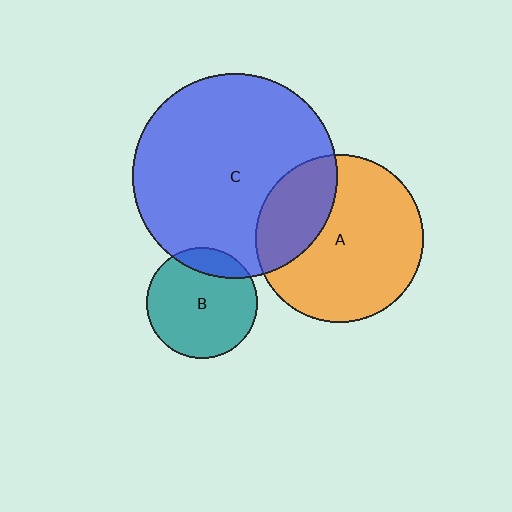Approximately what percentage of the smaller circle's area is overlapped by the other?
Approximately 30%.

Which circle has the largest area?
Circle C (blue).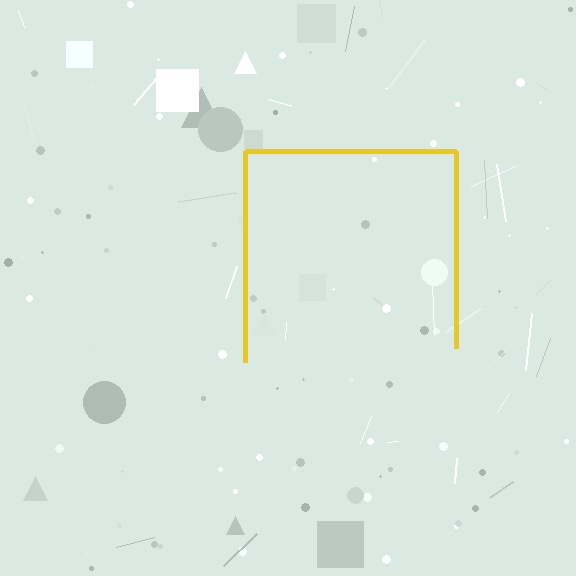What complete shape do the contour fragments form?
The contour fragments form a square.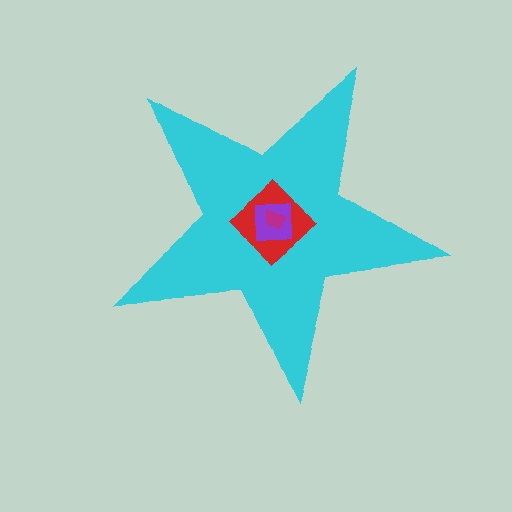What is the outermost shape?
The cyan star.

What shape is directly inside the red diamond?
The purple square.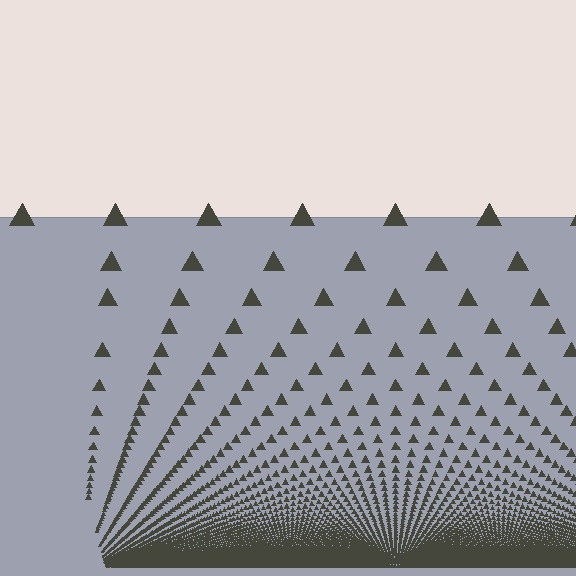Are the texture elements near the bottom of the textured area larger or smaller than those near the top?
Smaller. The gradient is inverted — elements near the bottom are smaller and denser.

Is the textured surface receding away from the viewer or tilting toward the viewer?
The surface appears to tilt toward the viewer. Texture elements get larger and sparser toward the top.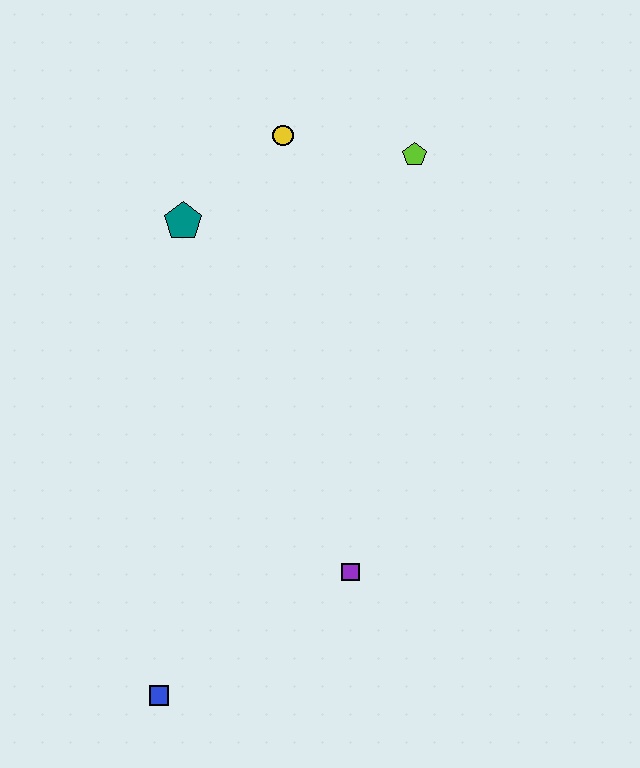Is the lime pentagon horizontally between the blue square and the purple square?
No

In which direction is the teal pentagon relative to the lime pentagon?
The teal pentagon is to the left of the lime pentagon.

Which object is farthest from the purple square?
The yellow circle is farthest from the purple square.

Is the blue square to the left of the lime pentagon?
Yes